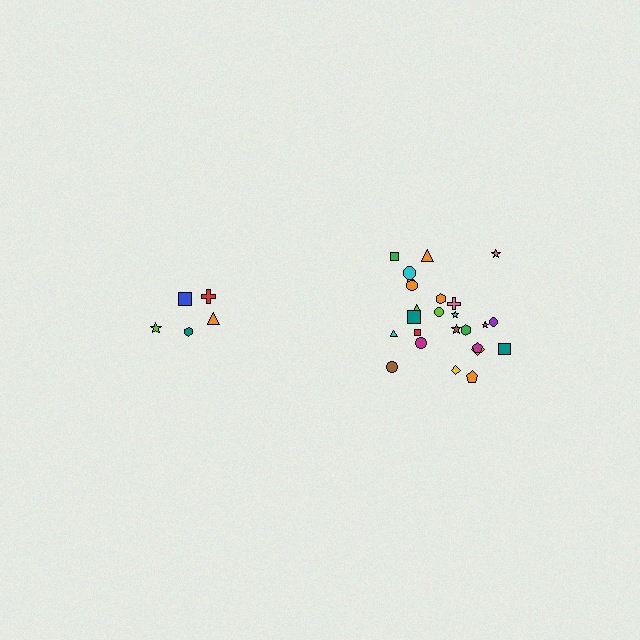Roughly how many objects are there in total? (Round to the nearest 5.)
Roughly 30 objects in total.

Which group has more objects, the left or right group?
The right group.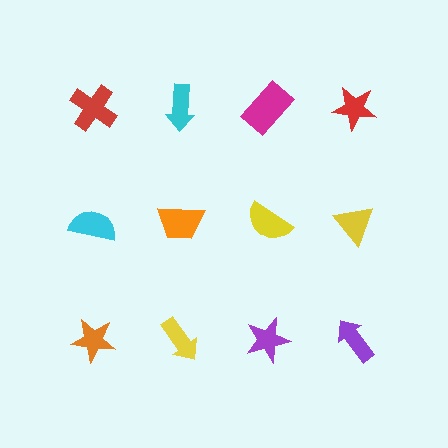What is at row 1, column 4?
A red star.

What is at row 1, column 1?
A red cross.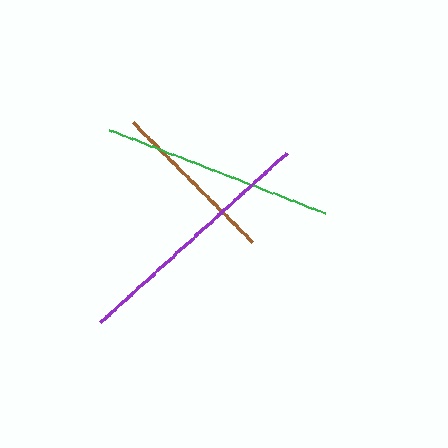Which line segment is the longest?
The purple line is the longest at approximately 252 pixels.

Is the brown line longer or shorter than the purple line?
The purple line is longer than the brown line.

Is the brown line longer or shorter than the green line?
The green line is longer than the brown line.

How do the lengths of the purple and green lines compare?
The purple and green lines are approximately the same length.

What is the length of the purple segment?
The purple segment is approximately 252 pixels long.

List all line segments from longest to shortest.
From longest to shortest: purple, green, brown.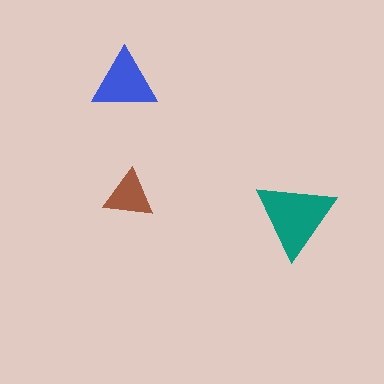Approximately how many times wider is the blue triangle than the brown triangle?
About 1.5 times wider.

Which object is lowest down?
The teal triangle is bottommost.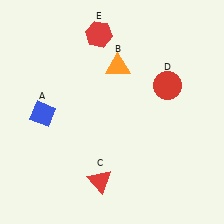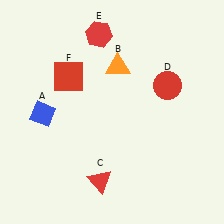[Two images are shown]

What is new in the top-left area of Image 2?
A red square (F) was added in the top-left area of Image 2.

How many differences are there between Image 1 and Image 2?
There is 1 difference between the two images.